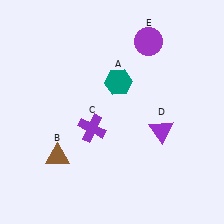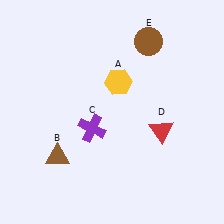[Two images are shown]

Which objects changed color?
A changed from teal to yellow. D changed from purple to red. E changed from purple to brown.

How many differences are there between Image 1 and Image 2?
There are 3 differences between the two images.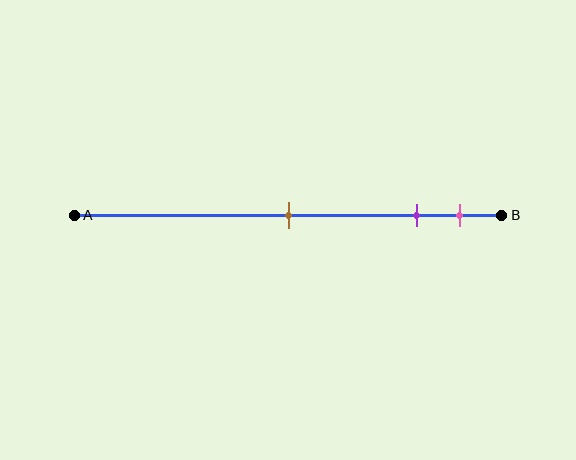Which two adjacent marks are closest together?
The purple and pink marks are the closest adjacent pair.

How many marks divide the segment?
There are 3 marks dividing the segment.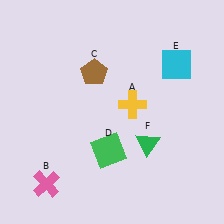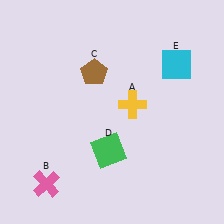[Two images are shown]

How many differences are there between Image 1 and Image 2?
There is 1 difference between the two images.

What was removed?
The green triangle (F) was removed in Image 2.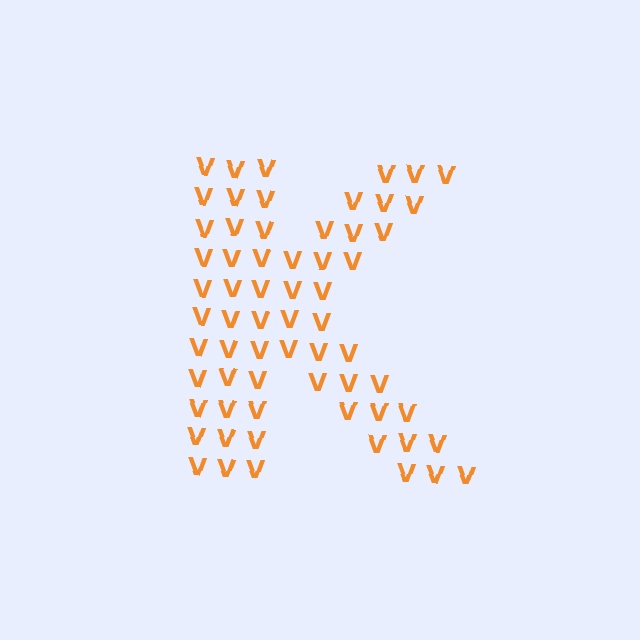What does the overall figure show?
The overall figure shows the letter K.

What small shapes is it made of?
It is made of small letter V's.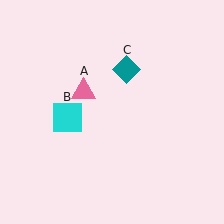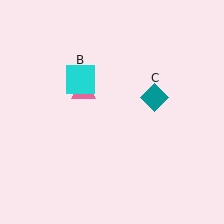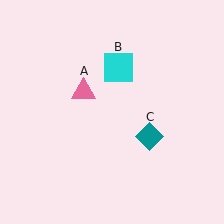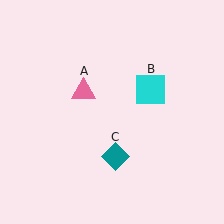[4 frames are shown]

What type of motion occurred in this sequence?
The cyan square (object B), teal diamond (object C) rotated clockwise around the center of the scene.